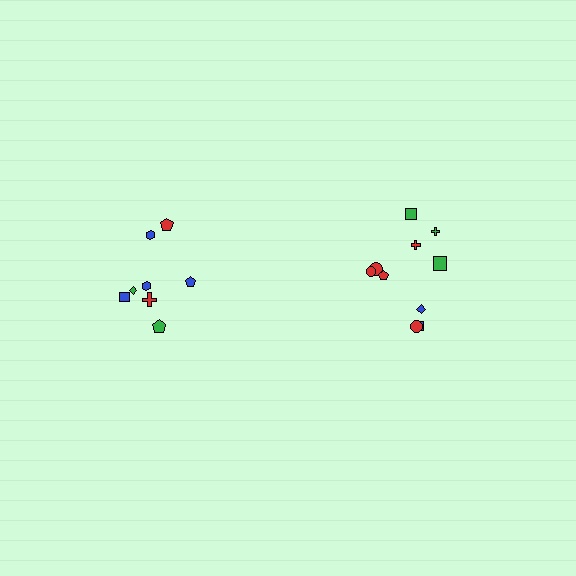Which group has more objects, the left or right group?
The right group.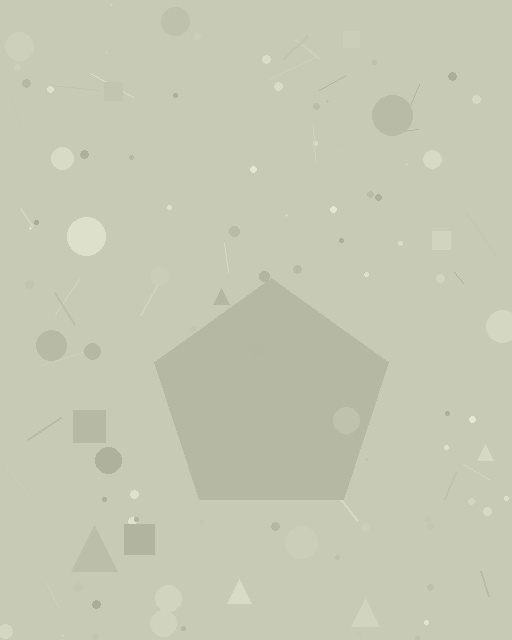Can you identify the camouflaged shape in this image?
The camouflaged shape is a pentagon.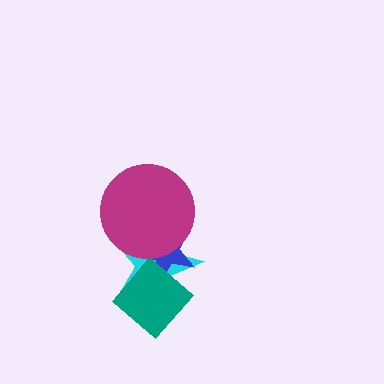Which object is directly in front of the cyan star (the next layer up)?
The blue star is directly in front of the cyan star.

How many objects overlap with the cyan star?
3 objects overlap with the cyan star.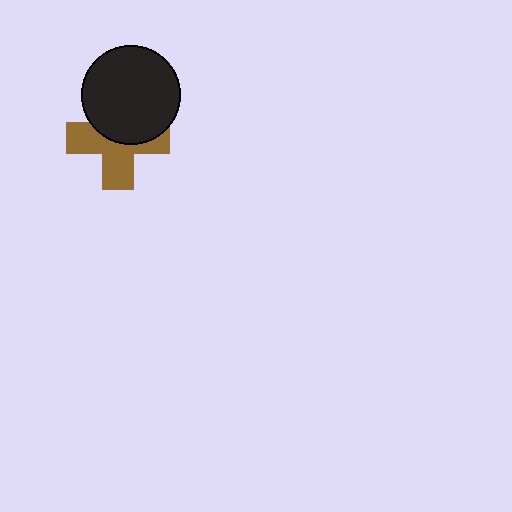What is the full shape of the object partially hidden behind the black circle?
The partially hidden object is a brown cross.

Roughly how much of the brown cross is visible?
About half of it is visible (roughly 55%).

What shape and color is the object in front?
The object in front is a black circle.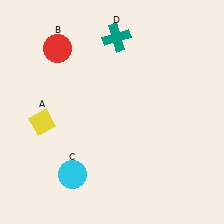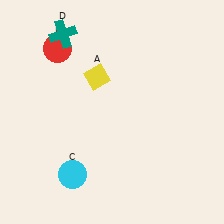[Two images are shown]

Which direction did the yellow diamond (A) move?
The yellow diamond (A) moved right.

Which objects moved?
The objects that moved are: the yellow diamond (A), the teal cross (D).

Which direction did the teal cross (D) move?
The teal cross (D) moved left.